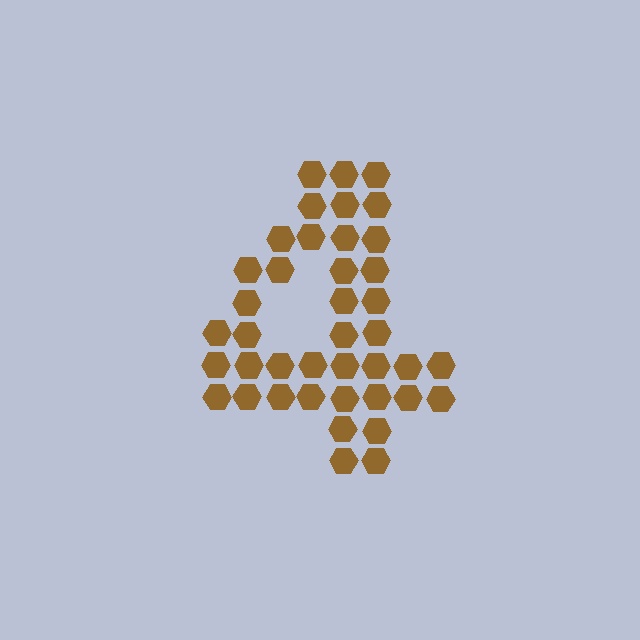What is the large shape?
The large shape is the digit 4.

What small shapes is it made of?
It is made of small hexagons.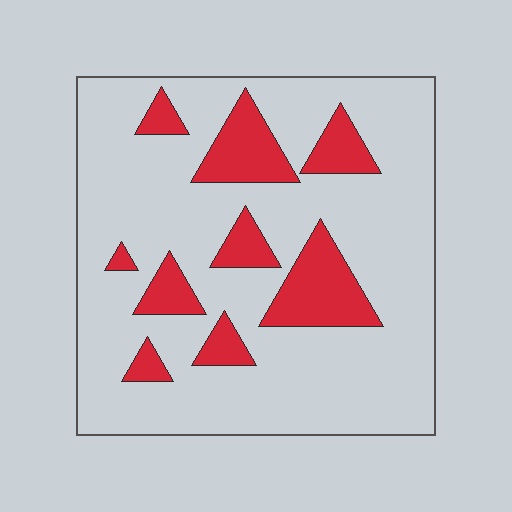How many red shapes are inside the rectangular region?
9.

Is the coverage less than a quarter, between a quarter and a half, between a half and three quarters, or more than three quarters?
Less than a quarter.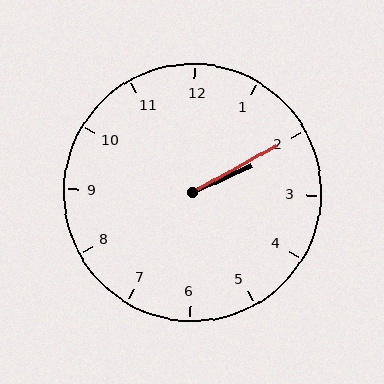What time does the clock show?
2:10.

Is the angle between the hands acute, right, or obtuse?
It is acute.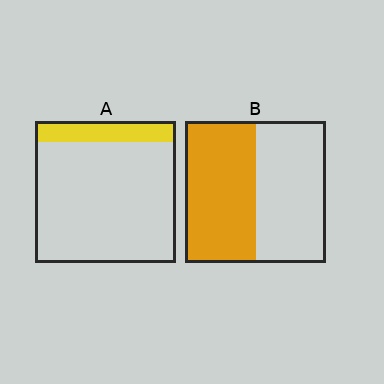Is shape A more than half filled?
No.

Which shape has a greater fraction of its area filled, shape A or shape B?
Shape B.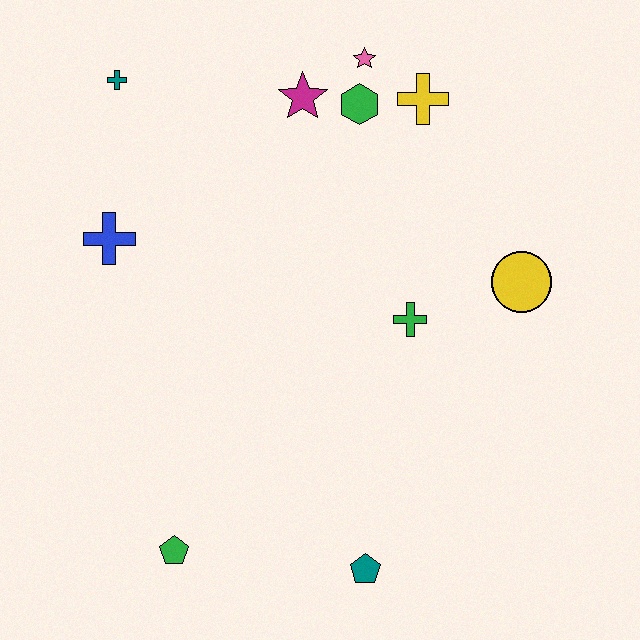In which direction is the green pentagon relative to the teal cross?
The green pentagon is below the teal cross.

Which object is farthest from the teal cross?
The teal pentagon is farthest from the teal cross.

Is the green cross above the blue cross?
No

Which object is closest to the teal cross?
The blue cross is closest to the teal cross.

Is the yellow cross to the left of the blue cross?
No